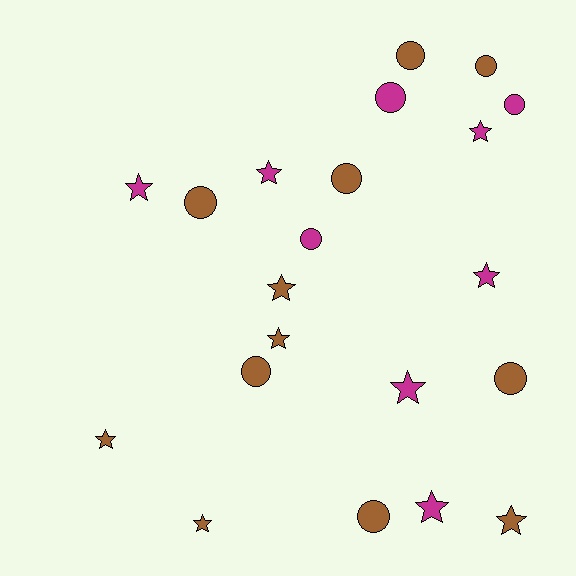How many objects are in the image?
There are 21 objects.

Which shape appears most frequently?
Star, with 11 objects.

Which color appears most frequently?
Brown, with 12 objects.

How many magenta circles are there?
There are 3 magenta circles.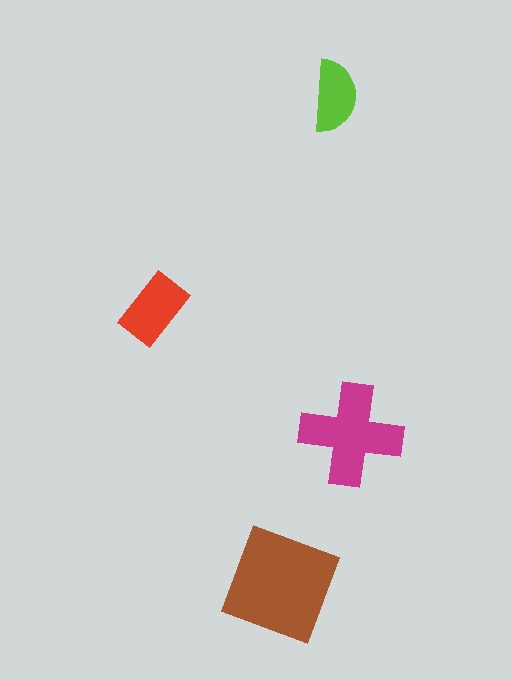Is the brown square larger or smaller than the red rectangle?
Larger.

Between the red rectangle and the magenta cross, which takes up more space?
The magenta cross.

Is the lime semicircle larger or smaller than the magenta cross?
Smaller.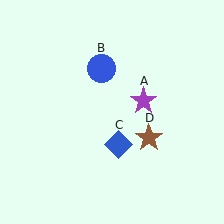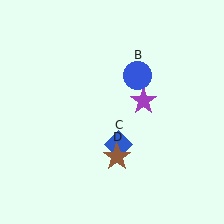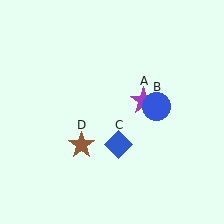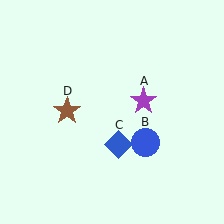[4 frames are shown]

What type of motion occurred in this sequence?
The blue circle (object B), brown star (object D) rotated clockwise around the center of the scene.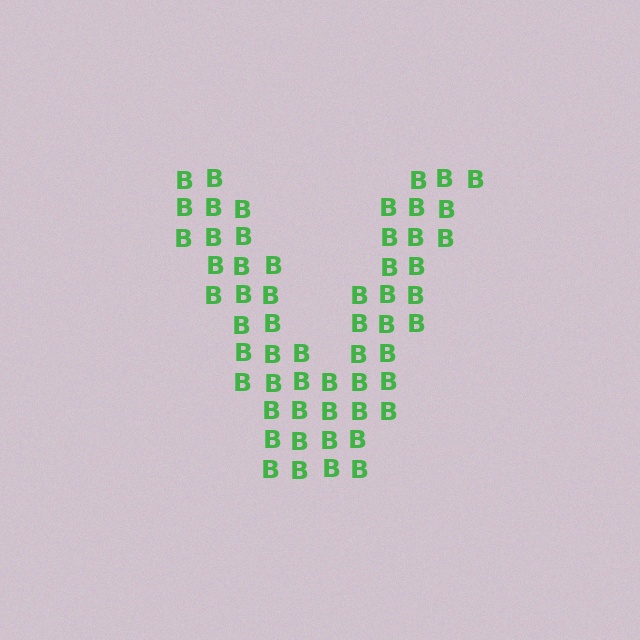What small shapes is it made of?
It is made of small letter B's.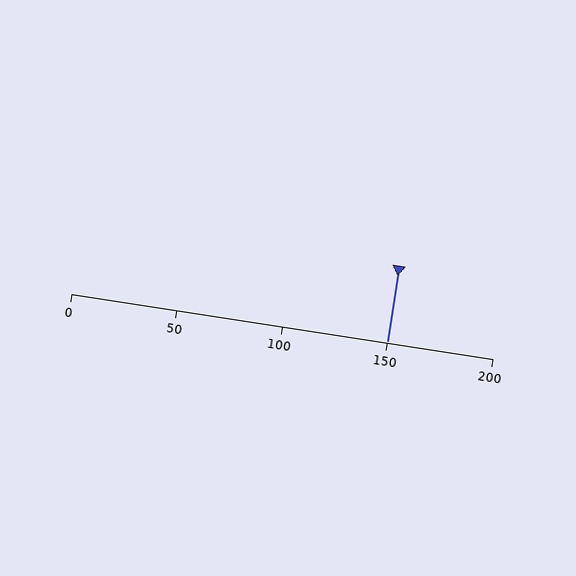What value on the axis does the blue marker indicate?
The marker indicates approximately 150.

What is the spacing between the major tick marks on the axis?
The major ticks are spaced 50 apart.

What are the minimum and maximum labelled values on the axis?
The axis runs from 0 to 200.